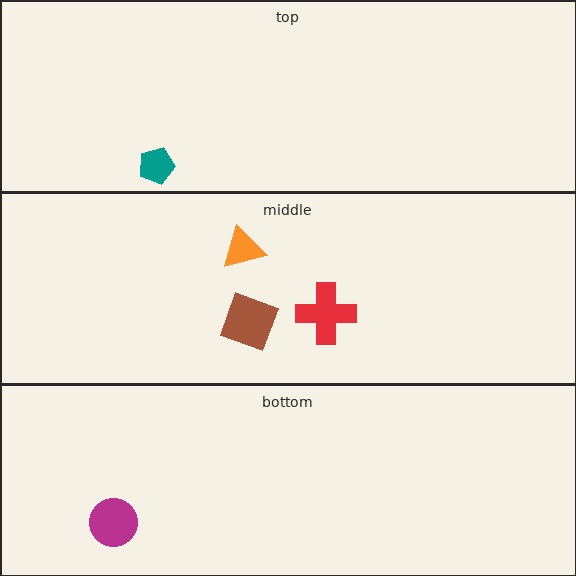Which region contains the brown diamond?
The middle region.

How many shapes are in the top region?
1.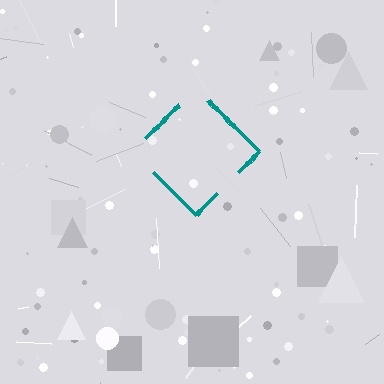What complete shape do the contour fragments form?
The contour fragments form a diamond.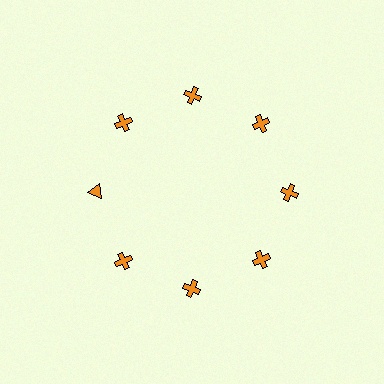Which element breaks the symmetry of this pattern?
The orange triangle at roughly the 9 o'clock position breaks the symmetry. All other shapes are orange crosses.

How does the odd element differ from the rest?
It has a different shape: triangle instead of cross.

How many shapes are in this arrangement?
There are 8 shapes arranged in a ring pattern.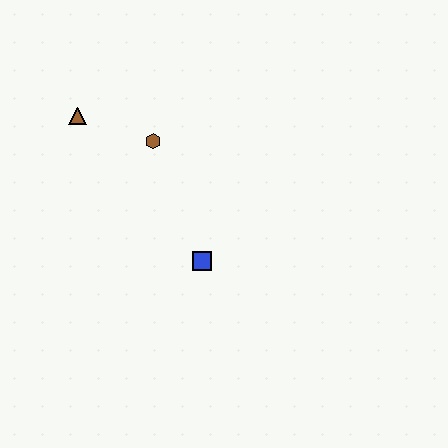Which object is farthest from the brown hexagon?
The blue square is farthest from the brown hexagon.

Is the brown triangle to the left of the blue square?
Yes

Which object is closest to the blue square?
The brown hexagon is closest to the blue square.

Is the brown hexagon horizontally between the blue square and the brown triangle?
Yes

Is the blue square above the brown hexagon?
No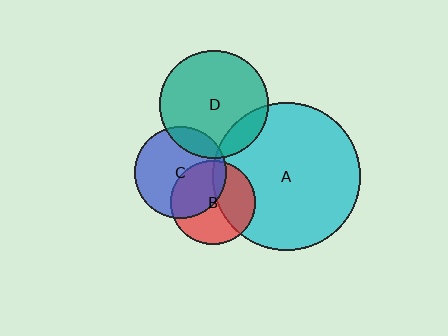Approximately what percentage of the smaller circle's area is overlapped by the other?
Approximately 10%.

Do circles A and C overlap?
Yes.